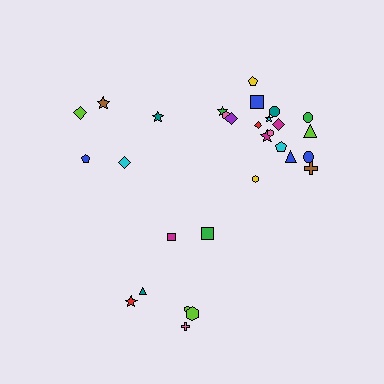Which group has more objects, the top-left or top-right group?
The top-right group.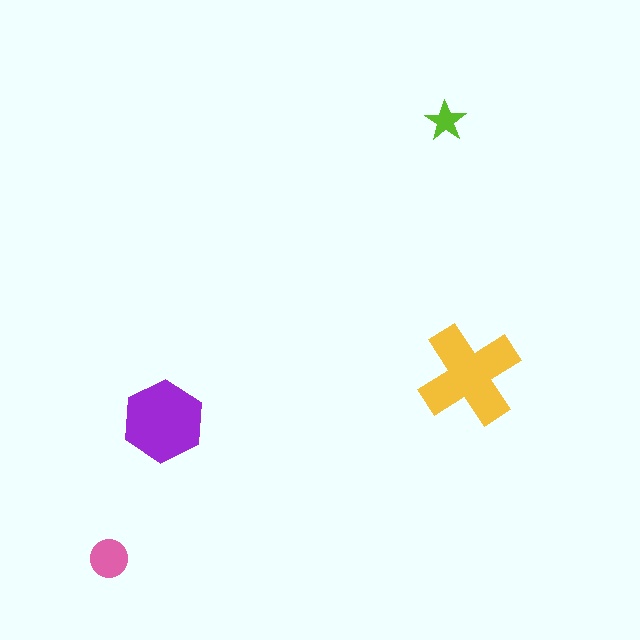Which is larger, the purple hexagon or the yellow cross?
The yellow cross.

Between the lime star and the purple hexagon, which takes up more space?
The purple hexagon.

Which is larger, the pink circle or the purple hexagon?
The purple hexagon.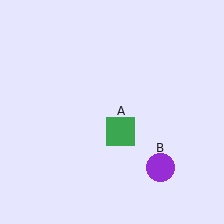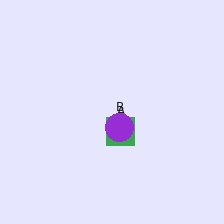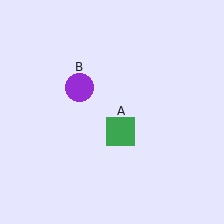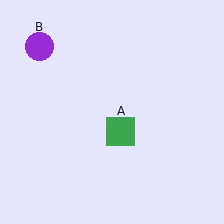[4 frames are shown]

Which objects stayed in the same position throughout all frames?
Green square (object A) remained stationary.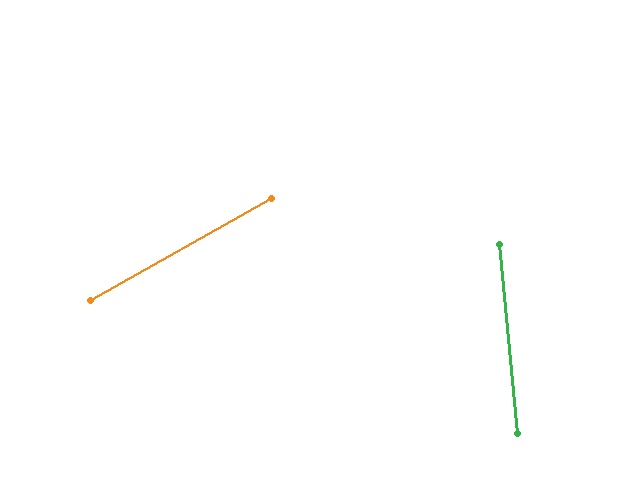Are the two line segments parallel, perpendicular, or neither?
Neither parallel nor perpendicular — they differ by about 66°.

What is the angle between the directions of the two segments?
Approximately 66 degrees.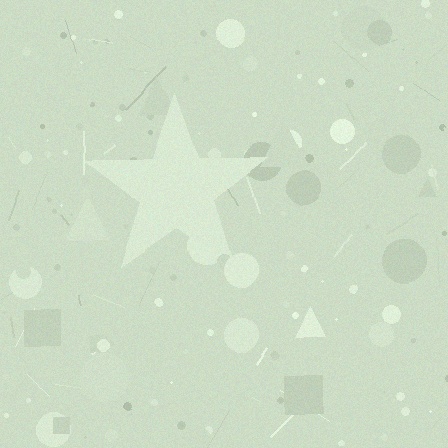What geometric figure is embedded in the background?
A star is embedded in the background.